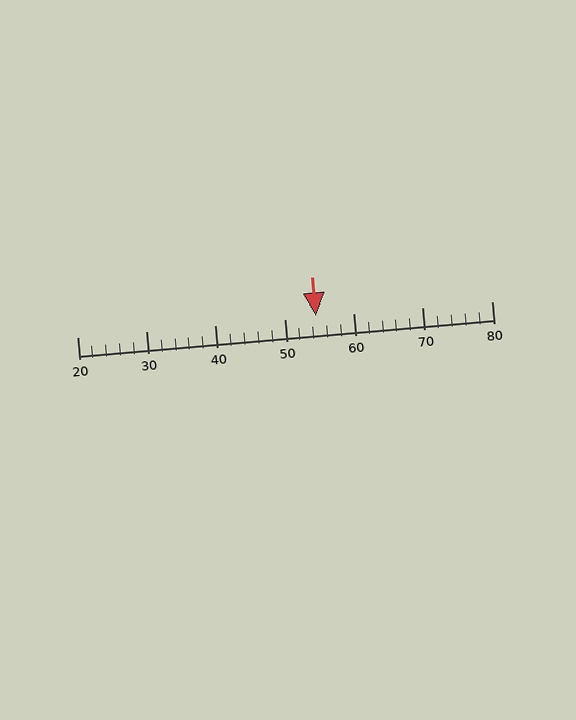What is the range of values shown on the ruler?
The ruler shows values from 20 to 80.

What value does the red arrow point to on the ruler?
The red arrow points to approximately 54.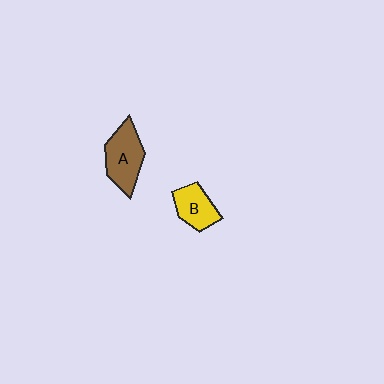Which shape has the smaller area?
Shape B (yellow).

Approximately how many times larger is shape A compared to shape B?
Approximately 1.4 times.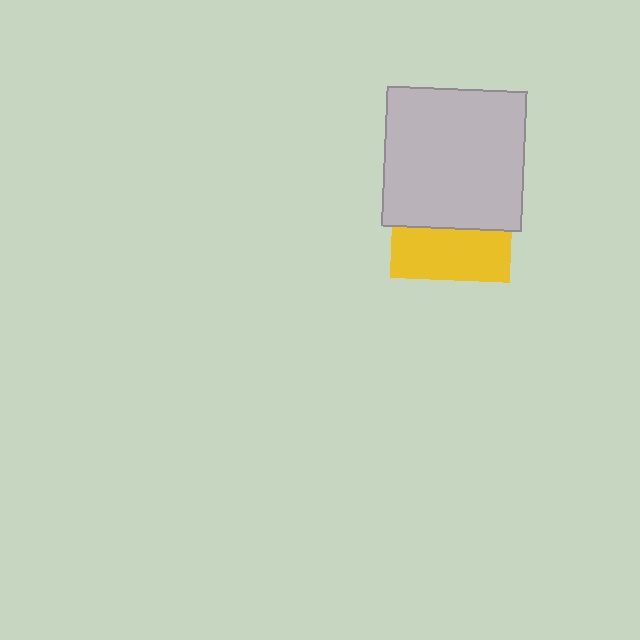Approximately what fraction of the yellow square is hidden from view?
Roughly 57% of the yellow square is hidden behind the light gray square.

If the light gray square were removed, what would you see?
You would see the complete yellow square.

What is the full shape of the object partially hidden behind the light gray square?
The partially hidden object is a yellow square.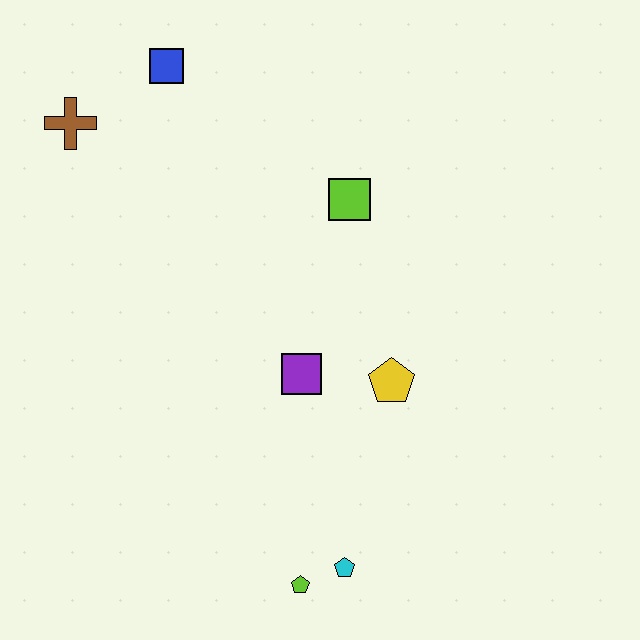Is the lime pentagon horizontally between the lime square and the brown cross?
Yes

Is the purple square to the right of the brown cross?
Yes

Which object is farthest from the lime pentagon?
The blue square is farthest from the lime pentagon.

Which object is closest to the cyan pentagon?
The lime pentagon is closest to the cyan pentagon.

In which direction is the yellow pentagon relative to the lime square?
The yellow pentagon is below the lime square.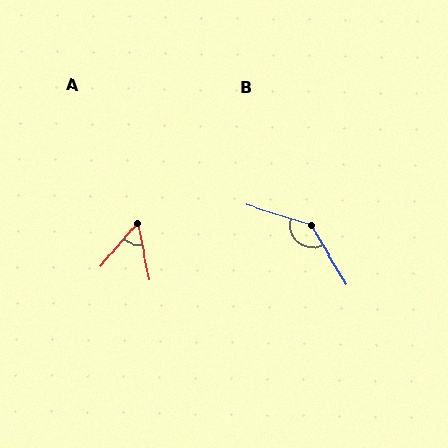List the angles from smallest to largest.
A (53°), B (139°).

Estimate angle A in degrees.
Approximately 53 degrees.